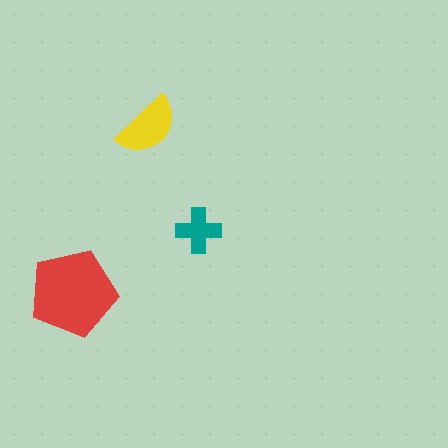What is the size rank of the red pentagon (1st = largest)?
1st.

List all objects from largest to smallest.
The red pentagon, the yellow semicircle, the teal cross.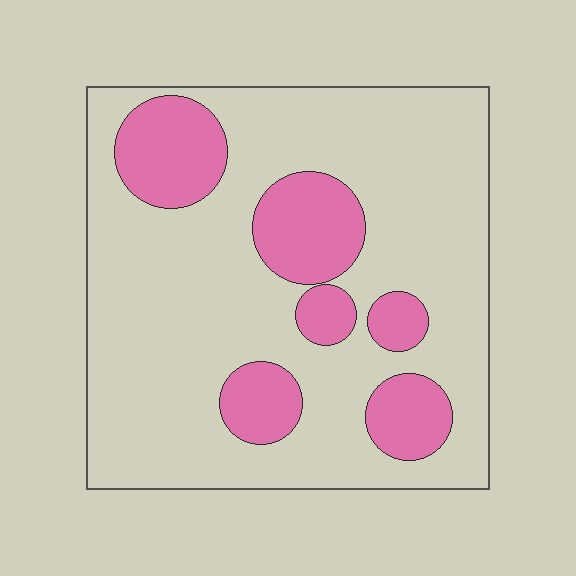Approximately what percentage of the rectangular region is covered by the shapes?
Approximately 25%.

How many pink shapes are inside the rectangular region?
6.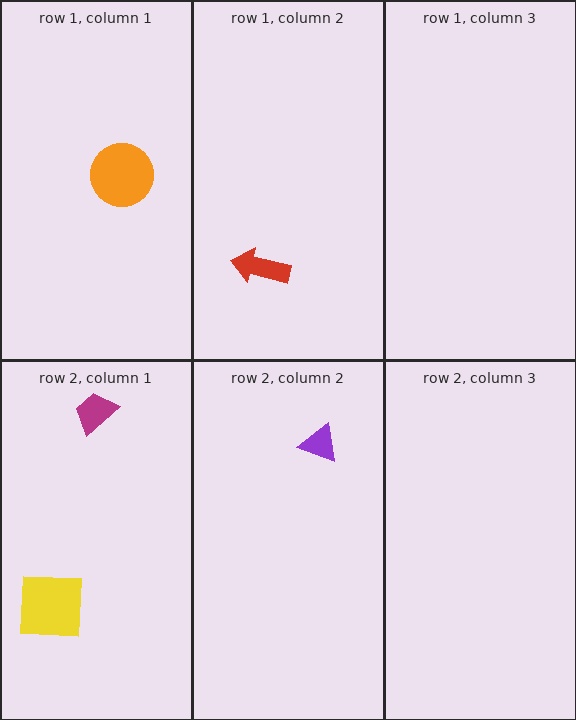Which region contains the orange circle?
The row 1, column 1 region.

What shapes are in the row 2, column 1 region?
The magenta trapezoid, the yellow square.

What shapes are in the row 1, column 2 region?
The red arrow.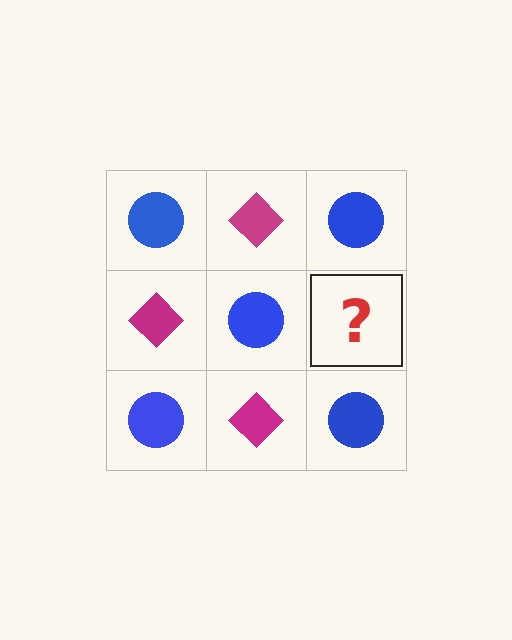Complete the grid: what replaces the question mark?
The question mark should be replaced with a magenta diamond.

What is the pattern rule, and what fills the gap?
The rule is that it alternates blue circle and magenta diamond in a checkerboard pattern. The gap should be filled with a magenta diamond.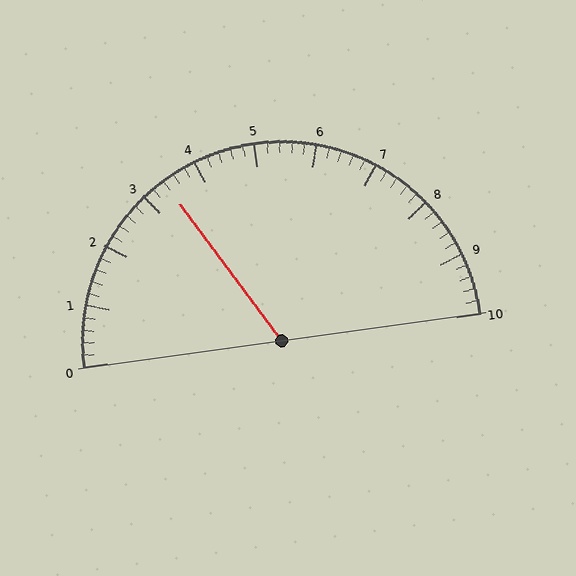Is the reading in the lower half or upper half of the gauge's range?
The reading is in the lower half of the range (0 to 10).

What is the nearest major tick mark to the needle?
The nearest major tick mark is 3.